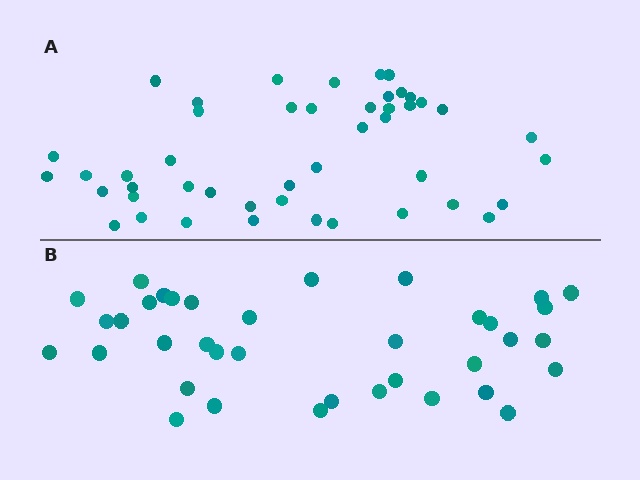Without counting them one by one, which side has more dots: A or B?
Region A (the top region) has more dots.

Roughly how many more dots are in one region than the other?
Region A has roughly 8 or so more dots than region B.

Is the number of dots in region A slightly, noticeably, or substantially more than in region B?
Region A has only slightly more — the two regions are fairly close. The ratio is roughly 1.2 to 1.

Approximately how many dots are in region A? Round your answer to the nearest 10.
About 50 dots. (The exact count is 46, which rounds to 50.)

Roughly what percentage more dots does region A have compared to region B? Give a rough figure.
About 25% more.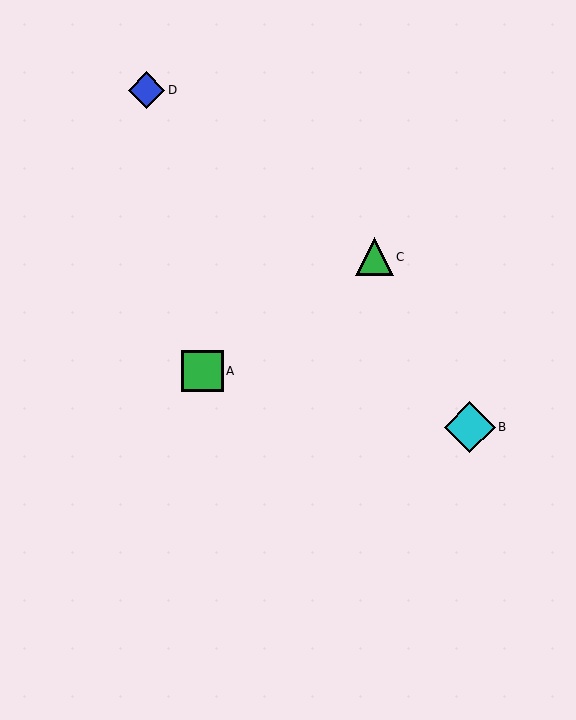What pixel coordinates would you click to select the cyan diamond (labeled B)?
Click at (470, 427) to select the cyan diamond B.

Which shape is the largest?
The cyan diamond (labeled B) is the largest.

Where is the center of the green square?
The center of the green square is at (203, 371).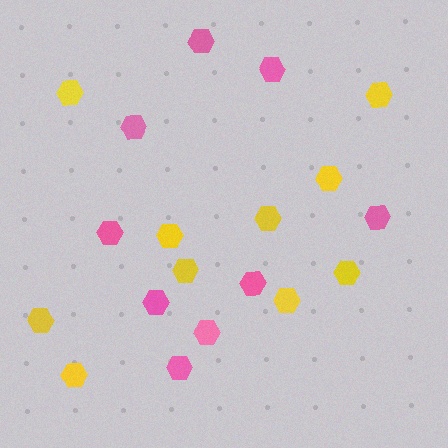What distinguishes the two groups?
There are 2 groups: one group of pink hexagons (9) and one group of yellow hexagons (10).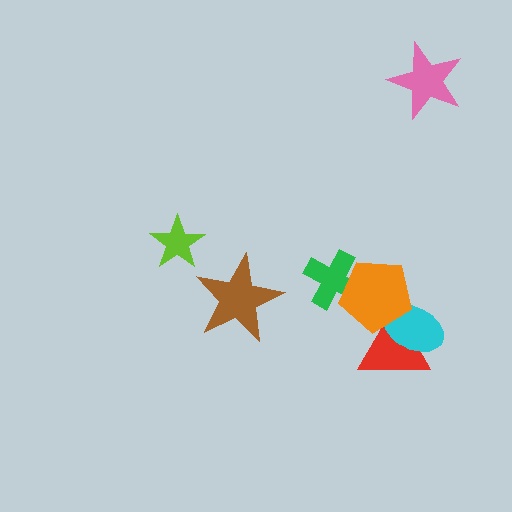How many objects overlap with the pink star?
0 objects overlap with the pink star.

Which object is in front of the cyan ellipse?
The orange pentagon is in front of the cyan ellipse.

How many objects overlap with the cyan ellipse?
2 objects overlap with the cyan ellipse.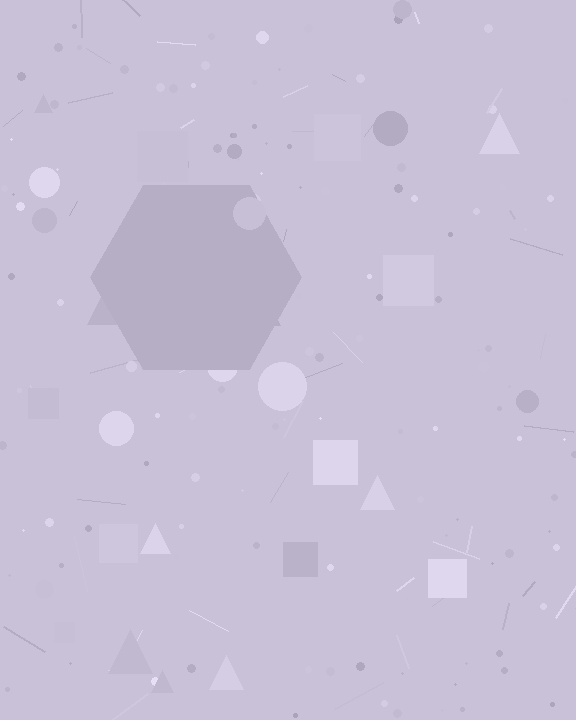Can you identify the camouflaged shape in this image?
The camouflaged shape is a hexagon.